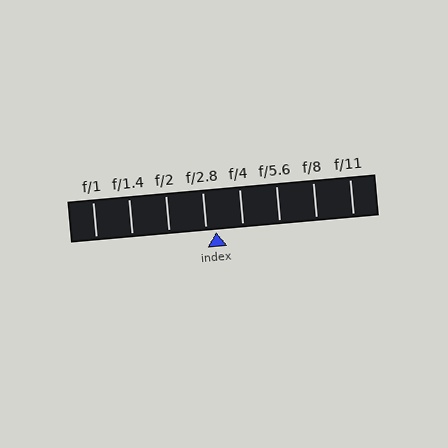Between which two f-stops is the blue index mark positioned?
The index mark is between f/2.8 and f/4.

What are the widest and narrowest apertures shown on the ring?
The widest aperture shown is f/1 and the narrowest is f/11.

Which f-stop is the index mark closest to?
The index mark is closest to f/2.8.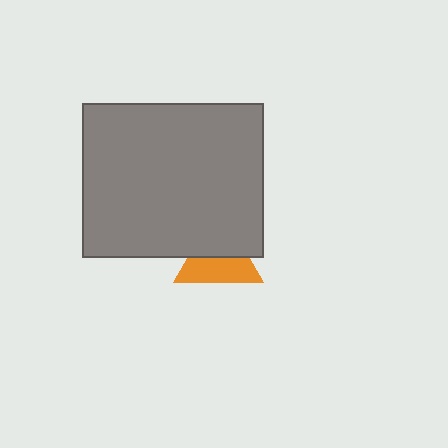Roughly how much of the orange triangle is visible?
About half of it is visible (roughly 54%).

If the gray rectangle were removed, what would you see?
You would see the complete orange triangle.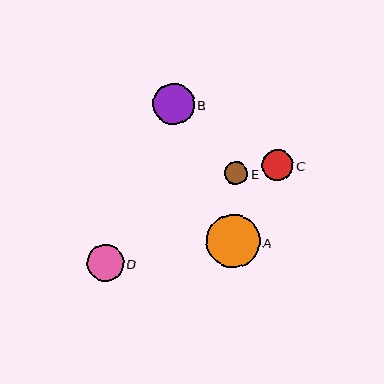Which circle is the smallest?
Circle E is the smallest with a size of approximately 23 pixels.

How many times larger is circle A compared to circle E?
Circle A is approximately 2.3 times the size of circle E.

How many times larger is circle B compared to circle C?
Circle B is approximately 1.3 times the size of circle C.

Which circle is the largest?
Circle A is the largest with a size of approximately 53 pixels.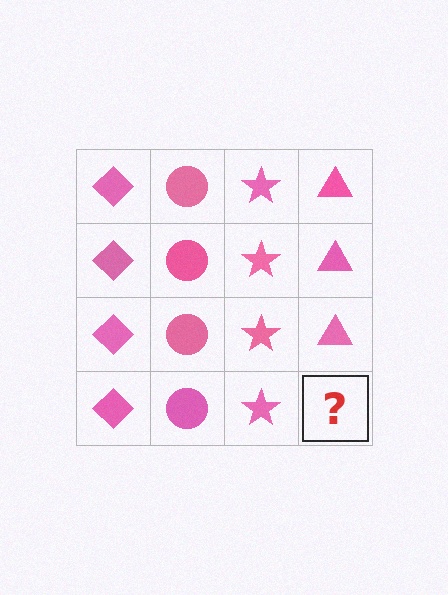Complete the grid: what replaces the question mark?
The question mark should be replaced with a pink triangle.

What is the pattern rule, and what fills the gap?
The rule is that each column has a consistent shape. The gap should be filled with a pink triangle.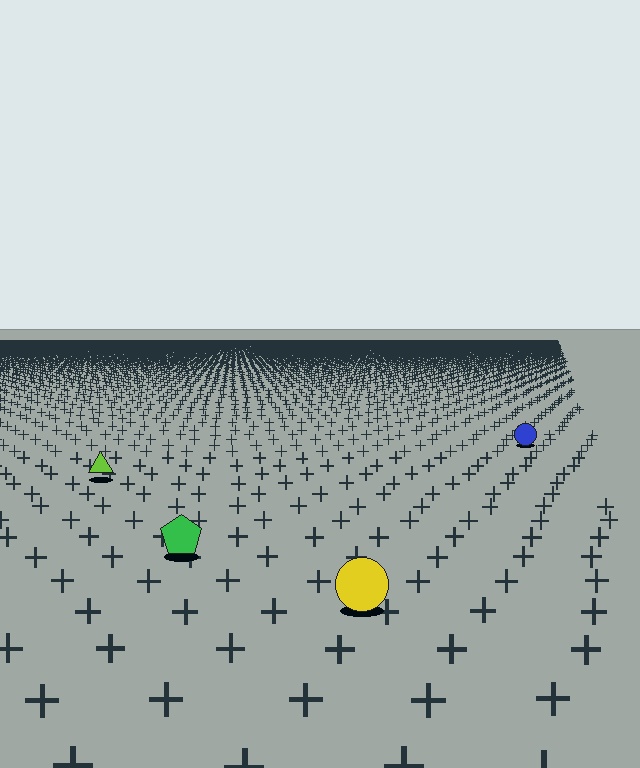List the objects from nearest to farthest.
From nearest to farthest: the yellow circle, the green pentagon, the lime triangle, the blue circle.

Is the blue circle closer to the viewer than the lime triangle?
No. The lime triangle is closer — you can tell from the texture gradient: the ground texture is coarser near it.